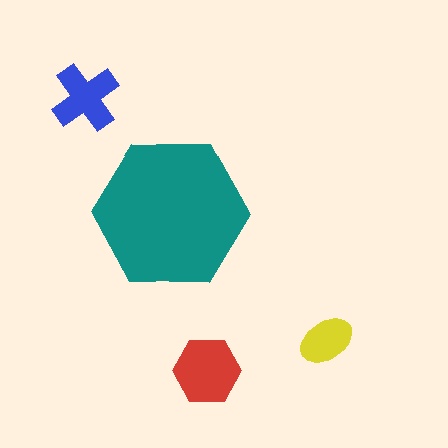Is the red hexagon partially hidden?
No, the red hexagon is fully visible.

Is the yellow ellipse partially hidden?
No, the yellow ellipse is fully visible.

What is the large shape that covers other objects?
A teal hexagon.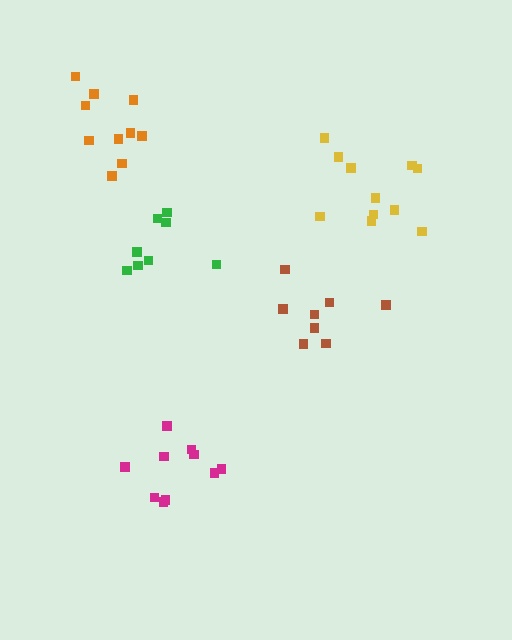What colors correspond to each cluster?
The clusters are colored: green, magenta, brown, yellow, orange.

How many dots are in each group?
Group 1: 8 dots, Group 2: 10 dots, Group 3: 8 dots, Group 4: 11 dots, Group 5: 10 dots (47 total).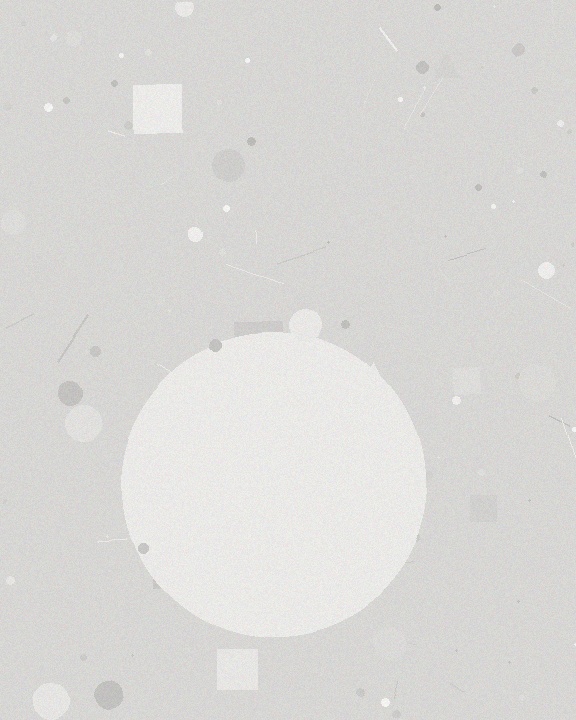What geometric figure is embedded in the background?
A circle is embedded in the background.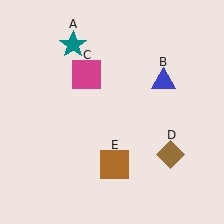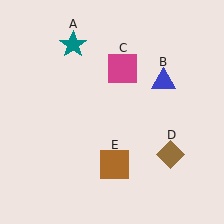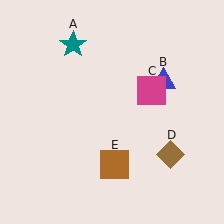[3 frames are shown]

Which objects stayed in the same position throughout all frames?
Teal star (object A) and blue triangle (object B) and brown diamond (object D) and brown square (object E) remained stationary.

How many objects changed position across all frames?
1 object changed position: magenta square (object C).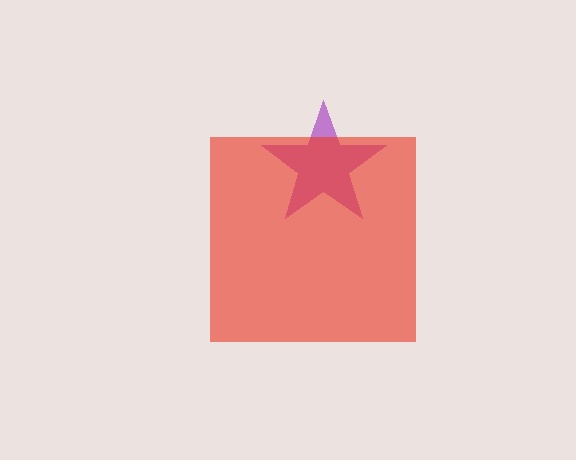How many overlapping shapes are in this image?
There are 2 overlapping shapes in the image.